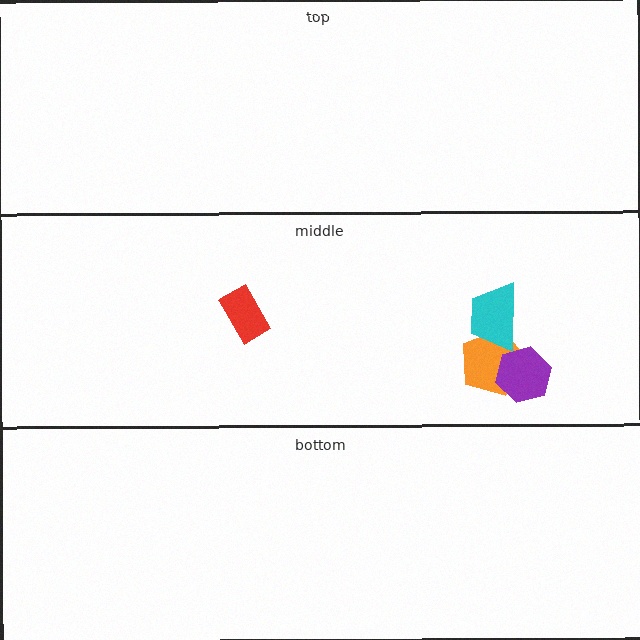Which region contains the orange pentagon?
The middle region.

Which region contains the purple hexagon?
The middle region.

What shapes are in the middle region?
The orange pentagon, the cyan trapezoid, the red rectangle, the purple hexagon.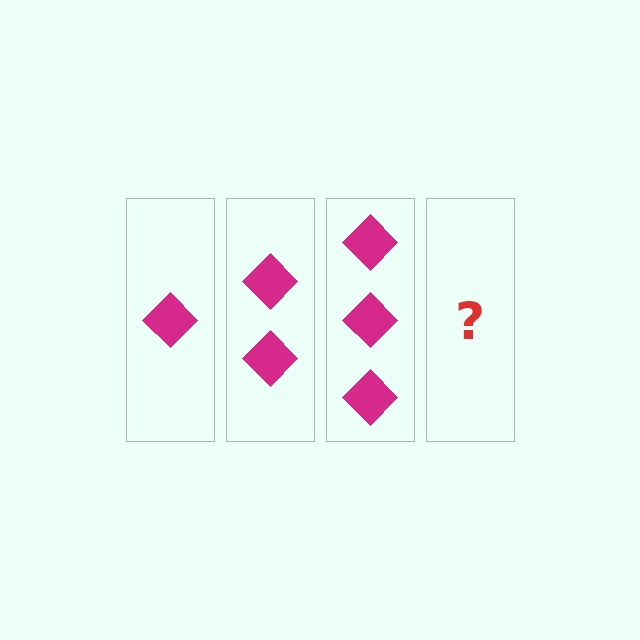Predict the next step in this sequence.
The next step is 4 diamonds.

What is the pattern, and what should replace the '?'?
The pattern is that each step adds one more diamond. The '?' should be 4 diamonds.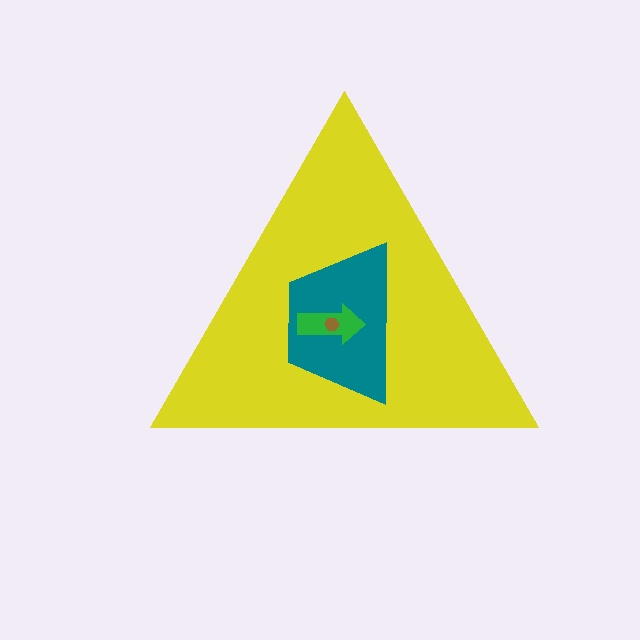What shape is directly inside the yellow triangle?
The teal trapezoid.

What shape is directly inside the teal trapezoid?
The green arrow.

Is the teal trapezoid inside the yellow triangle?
Yes.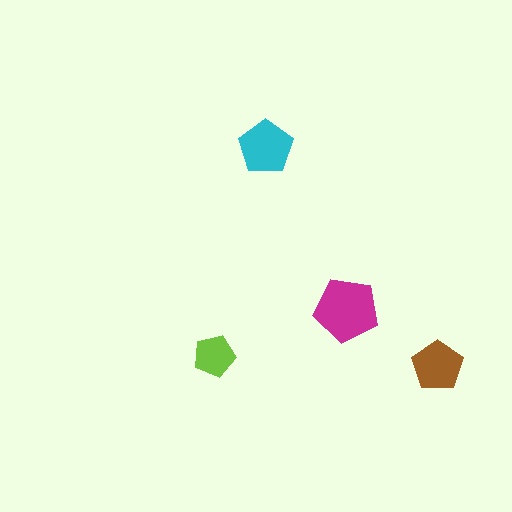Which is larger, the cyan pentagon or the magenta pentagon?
The magenta one.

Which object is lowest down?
The brown pentagon is bottommost.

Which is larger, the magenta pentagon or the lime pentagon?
The magenta one.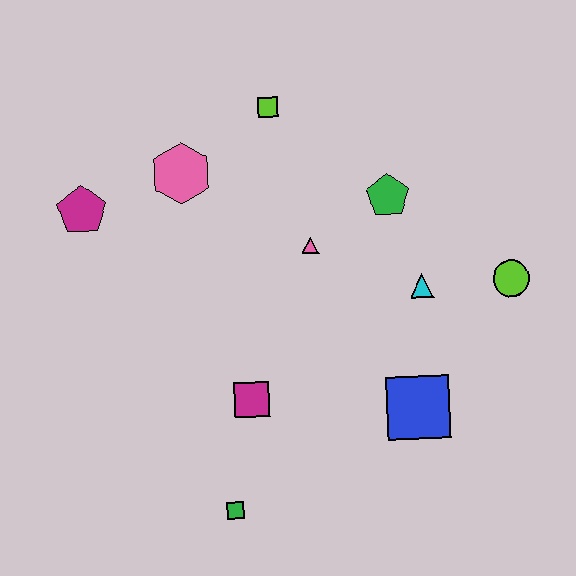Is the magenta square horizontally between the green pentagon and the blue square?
No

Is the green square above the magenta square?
No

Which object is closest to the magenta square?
The green square is closest to the magenta square.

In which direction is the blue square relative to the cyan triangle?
The blue square is below the cyan triangle.